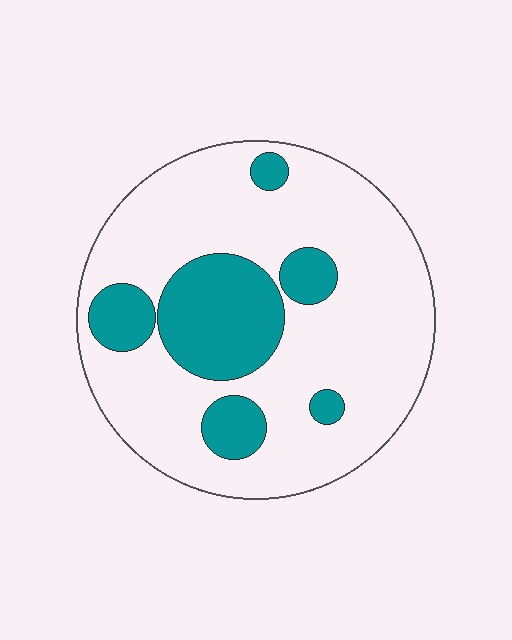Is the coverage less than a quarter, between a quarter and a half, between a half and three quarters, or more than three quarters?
Less than a quarter.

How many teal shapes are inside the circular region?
6.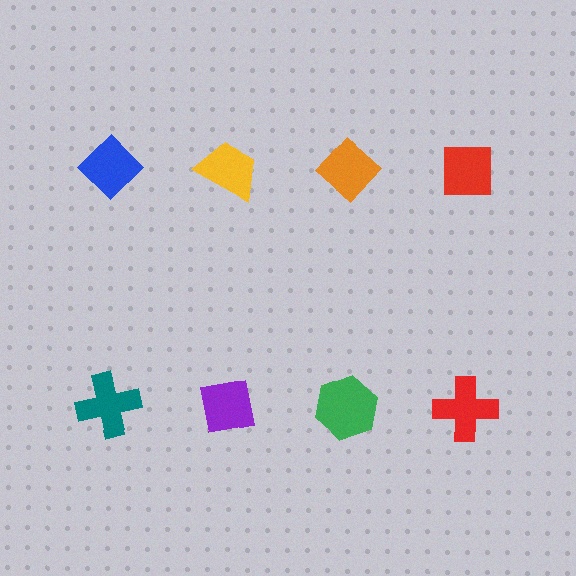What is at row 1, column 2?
A yellow trapezoid.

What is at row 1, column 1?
A blue diamond.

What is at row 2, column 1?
A teal cross.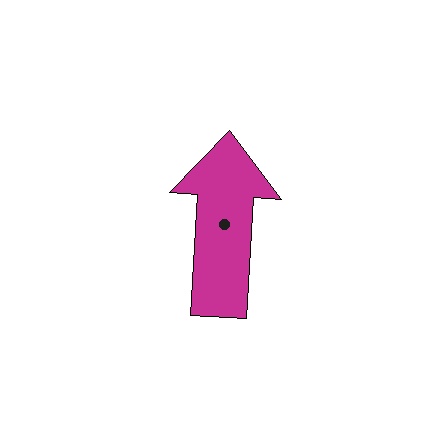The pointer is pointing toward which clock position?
Roughly 12 o'clock.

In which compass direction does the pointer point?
North.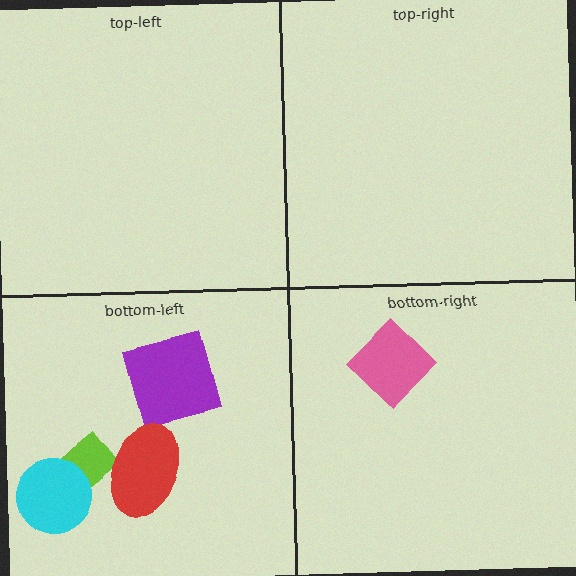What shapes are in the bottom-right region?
The pink diamond.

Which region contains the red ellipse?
The bottom-left region.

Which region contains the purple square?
The bottom-left region.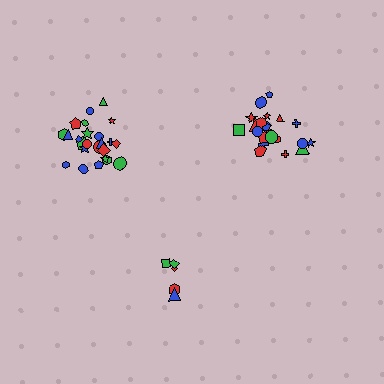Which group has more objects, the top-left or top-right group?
The top-left group.